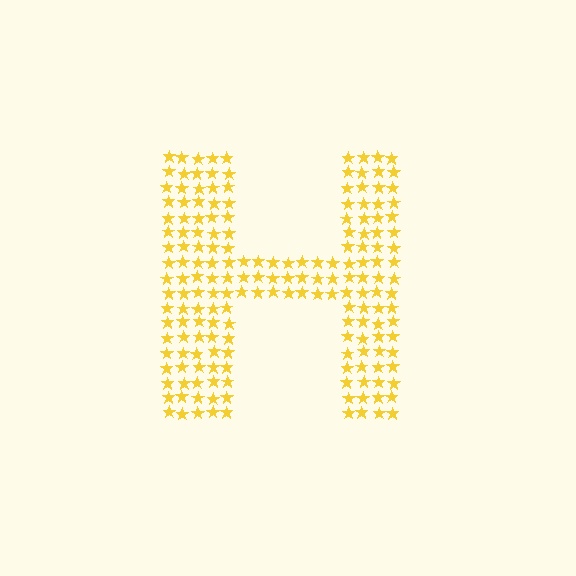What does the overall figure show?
The overall figure shows the letter H.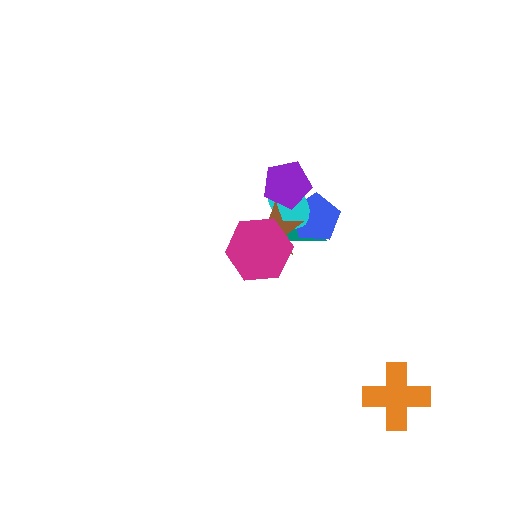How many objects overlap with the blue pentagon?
4 objects overlap with the blue pentagon.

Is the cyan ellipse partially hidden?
Yes, it is partially covered by another shape.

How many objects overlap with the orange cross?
0 objects overlap with the orange cross.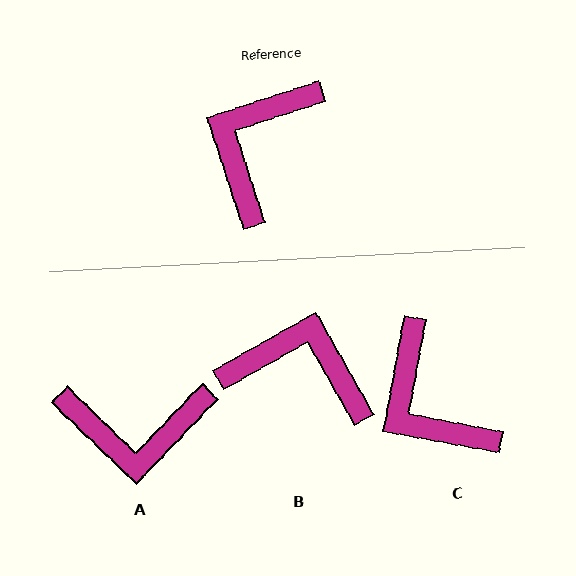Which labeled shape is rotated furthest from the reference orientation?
A, about 118 degrees away.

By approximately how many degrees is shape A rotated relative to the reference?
Approximately 118 degrees counter-clockwise.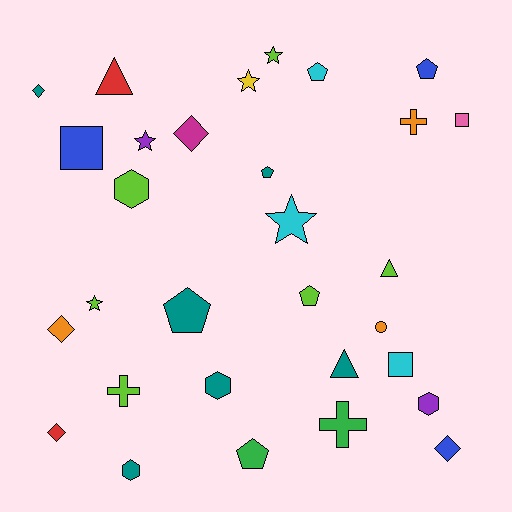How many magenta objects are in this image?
There is 1 magenta object.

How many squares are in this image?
There are 3 squares.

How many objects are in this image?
There are 30 objects.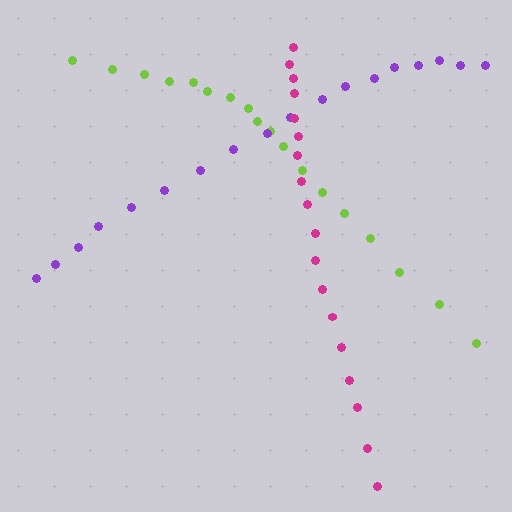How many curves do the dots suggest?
There are 3 distinct paths.